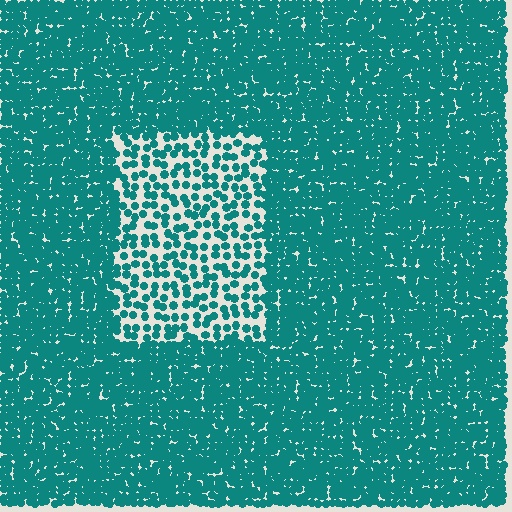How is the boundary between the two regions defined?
The boundary is defined by a change in element density (approximately 2.5x ratio). All elements are the same color, size, and shape.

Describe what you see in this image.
The image contains small teal elements arranged at two different densities. A rectangle-shaped region is visible where the elements are less densely packed than the surrounding area.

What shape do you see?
I see a rectangle.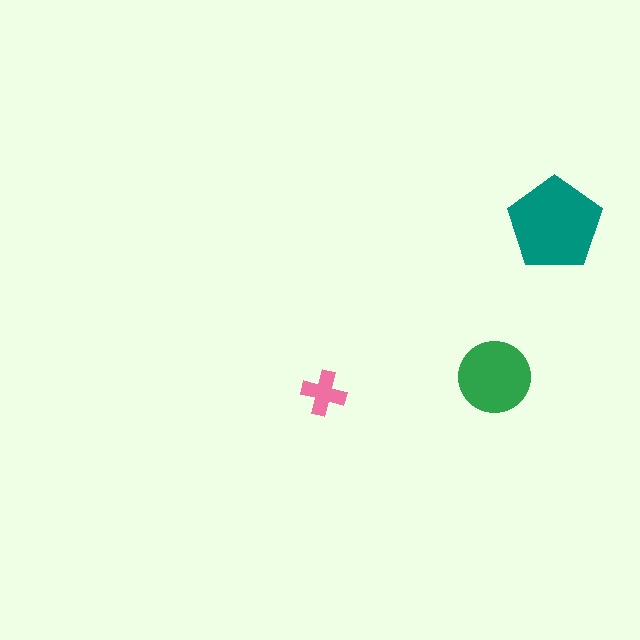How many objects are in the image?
There are 3 objects in the image.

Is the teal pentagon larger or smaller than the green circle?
Larger.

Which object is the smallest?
The pink cross.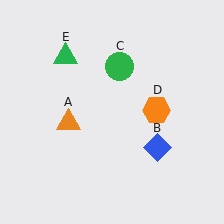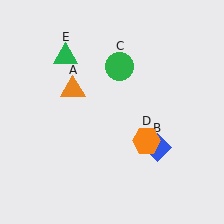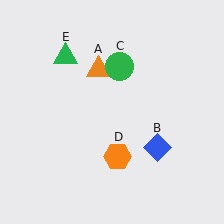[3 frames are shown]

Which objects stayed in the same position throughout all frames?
Blue diamond (object B) and green circle (object C) and green triangle (object E) remained stationary.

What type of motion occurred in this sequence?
The orange triangle (object A), orange hexagon (object D) rotated clockwise around the center of the scene.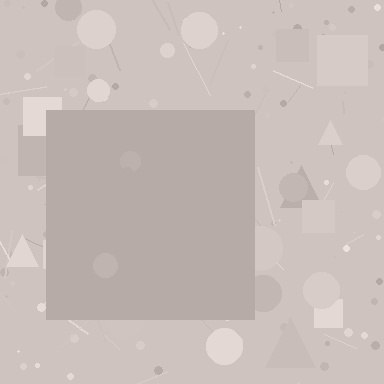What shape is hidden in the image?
A square is hidden in the image.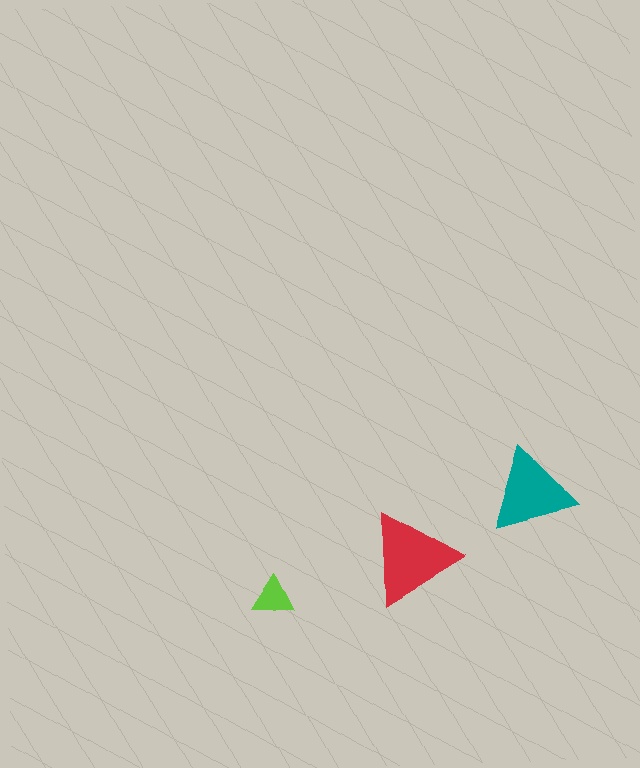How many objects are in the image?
There are 3 objects in the image.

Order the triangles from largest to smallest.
the red one, the teal one, the lime one.